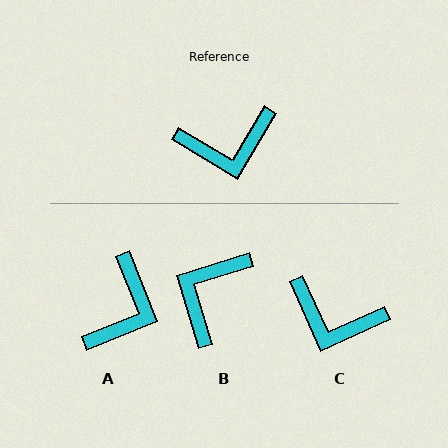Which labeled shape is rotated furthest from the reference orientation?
B, about 132 degrees away.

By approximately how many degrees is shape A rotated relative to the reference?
Approximately 53 degrees counter-clockwise.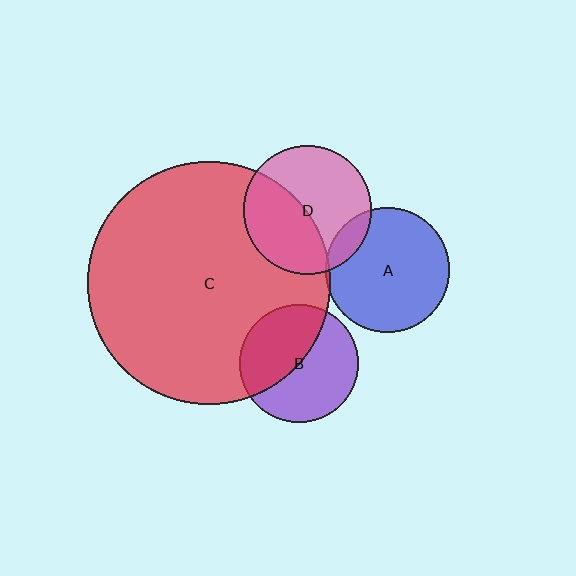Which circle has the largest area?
Circle C (red).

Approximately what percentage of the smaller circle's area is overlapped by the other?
Approximately 45%.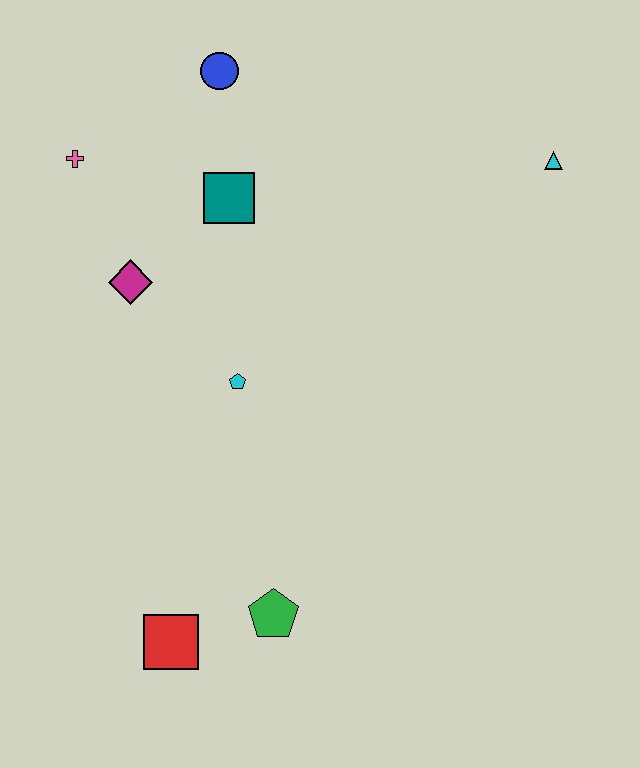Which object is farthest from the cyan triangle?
The red square is farthest from the cyan triangle.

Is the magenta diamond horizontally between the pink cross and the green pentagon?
Yes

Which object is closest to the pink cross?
The magenta diamond is closest to the pink cross.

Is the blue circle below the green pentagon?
No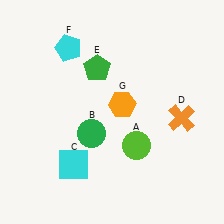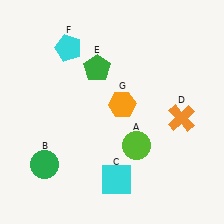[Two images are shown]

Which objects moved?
The objects that moved are: the green circle (B), the cyan square (C).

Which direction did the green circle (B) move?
The green circle (B) moved left.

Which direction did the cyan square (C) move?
The cyan square (C) moved right.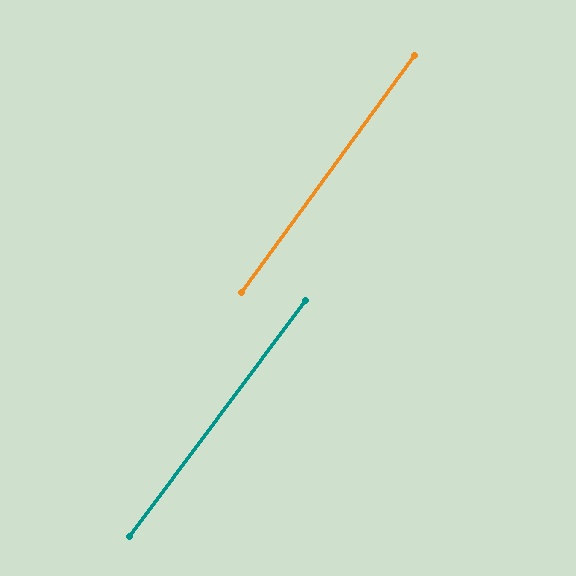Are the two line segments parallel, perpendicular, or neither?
Parallel — their directions differ by only 0.6°.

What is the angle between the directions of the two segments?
Approximately 1 degree.